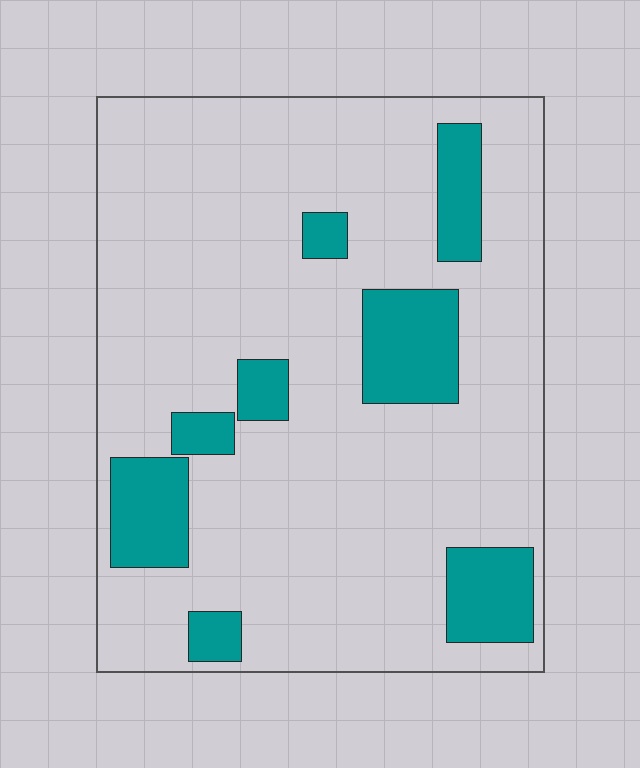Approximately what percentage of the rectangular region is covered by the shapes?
Approximately 20%.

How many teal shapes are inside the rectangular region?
8.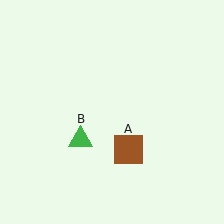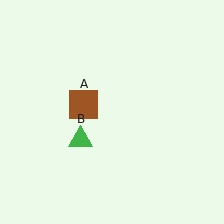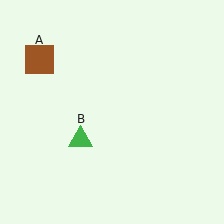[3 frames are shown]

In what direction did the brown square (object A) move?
The brown square (object A) moved up and to the left.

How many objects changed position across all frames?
1 object changed position: brown square (object A).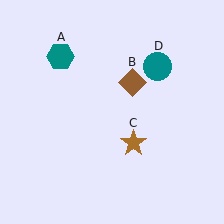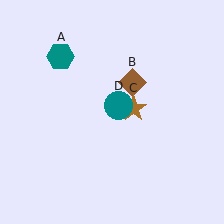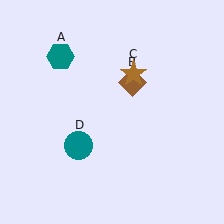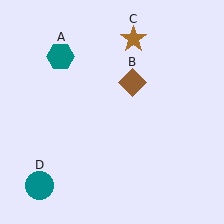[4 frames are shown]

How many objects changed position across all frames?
2 objects changed position: brown star (object C), teal circle (object D).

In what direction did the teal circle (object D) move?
The teal circle (object D) moved down and to the left.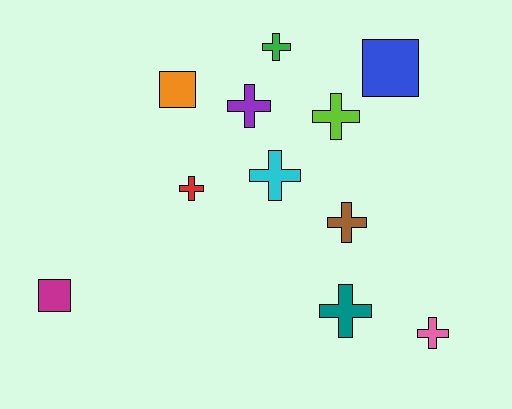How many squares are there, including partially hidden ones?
There are 3 squares.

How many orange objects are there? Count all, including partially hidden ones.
There is 1 orange object.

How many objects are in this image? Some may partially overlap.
There are 11 objects.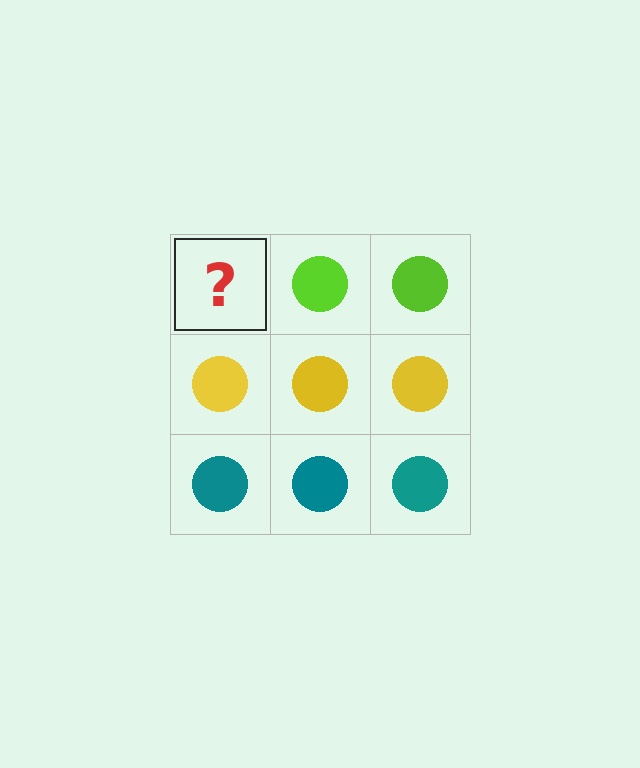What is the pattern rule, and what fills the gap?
The rule is that each row has a consistent color. The gap should be filled with a lime circle.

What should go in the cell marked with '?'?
The missing cell should contain a lime circle.